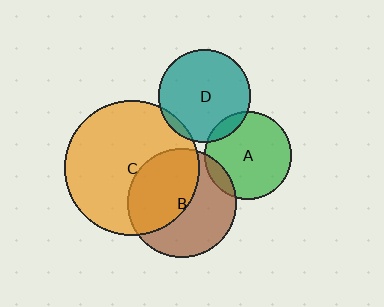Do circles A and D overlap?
Yes.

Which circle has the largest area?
Circle C (orange).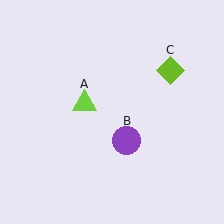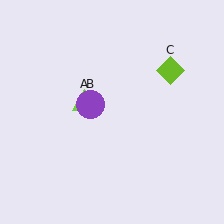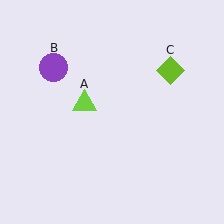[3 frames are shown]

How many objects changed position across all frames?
1 object changed position: purple circle (object B).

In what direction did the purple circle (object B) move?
The purple circle (object B) moved up and to the left.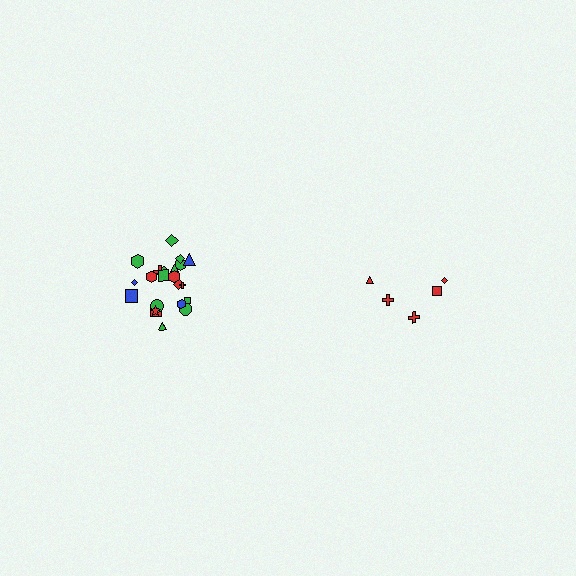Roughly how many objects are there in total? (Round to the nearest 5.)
Roughly 25 objects in total.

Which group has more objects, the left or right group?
The left group.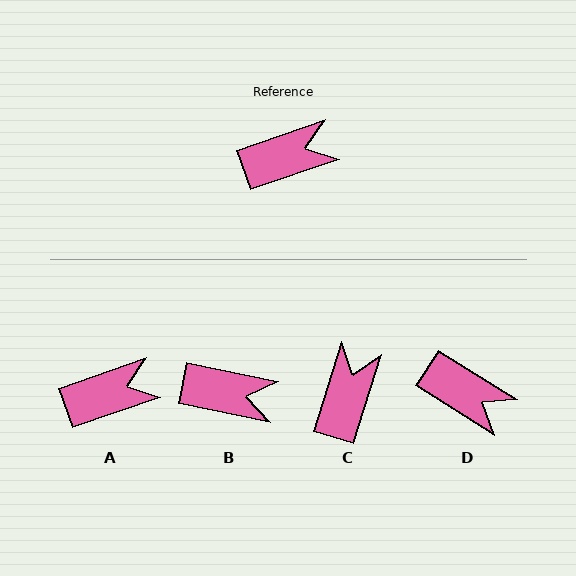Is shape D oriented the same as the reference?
No, it is off by about 51 degrees.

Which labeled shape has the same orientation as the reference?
A.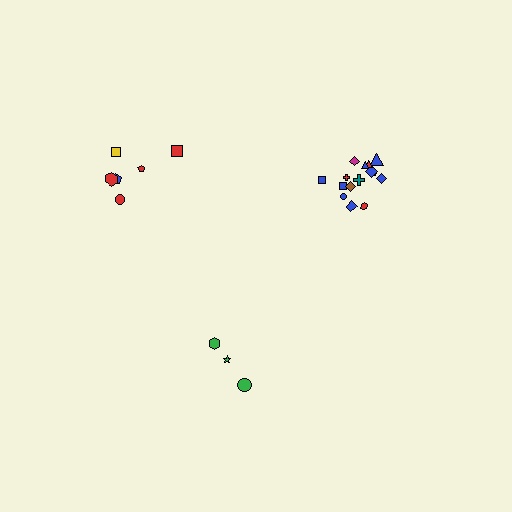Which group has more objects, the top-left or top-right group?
The top-right group.